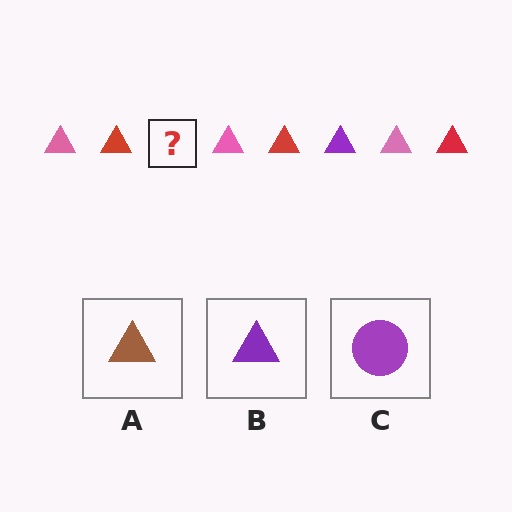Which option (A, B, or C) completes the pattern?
B.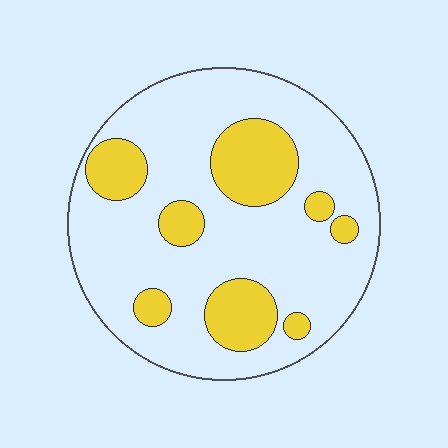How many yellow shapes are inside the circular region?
8.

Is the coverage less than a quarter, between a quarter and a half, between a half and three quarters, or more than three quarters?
Less than a quarter.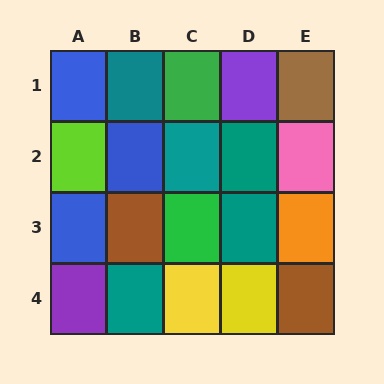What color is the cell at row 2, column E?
Pink.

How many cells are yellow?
2 cells are yellow.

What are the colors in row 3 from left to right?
Blue, brown, green, teal, orange.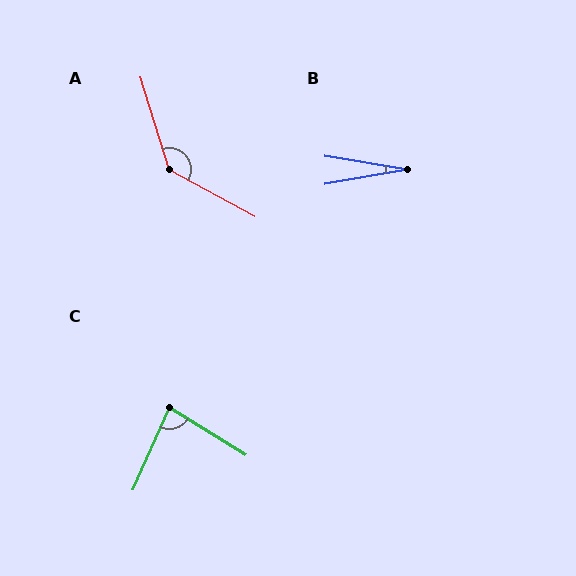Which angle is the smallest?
B, at approximately 20 degrees.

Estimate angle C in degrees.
Approximately 82 degrees.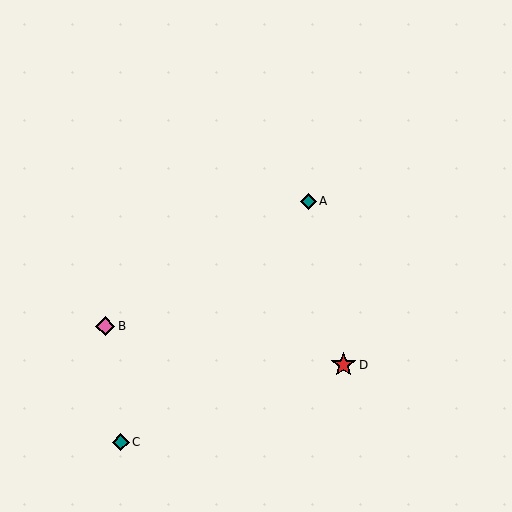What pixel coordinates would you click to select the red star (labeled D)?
Click at (344, 365) to select the red star D.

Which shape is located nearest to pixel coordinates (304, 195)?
The teal diamond (labeled A) at (308, 201) is nearest to that location.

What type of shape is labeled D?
Shape D is a red star.